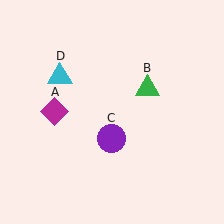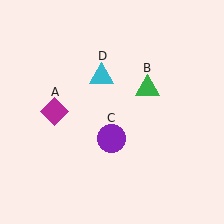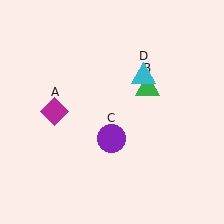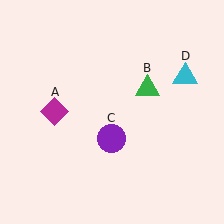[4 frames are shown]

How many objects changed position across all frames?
1 object changed position: cyan triangle (object D).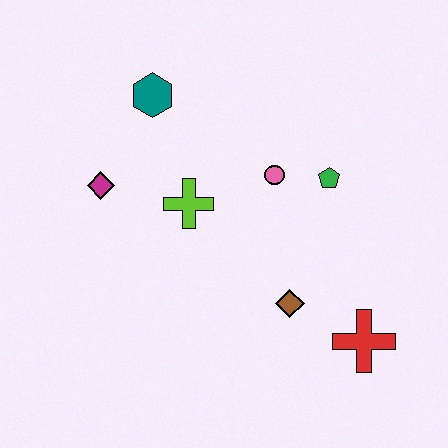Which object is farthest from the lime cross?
The red cross is farthest from the lime cross.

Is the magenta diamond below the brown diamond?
No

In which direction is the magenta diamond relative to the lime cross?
The magenta diamond is to the left of the lime cross.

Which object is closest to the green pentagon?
The pink circle is closest to the green pentagon.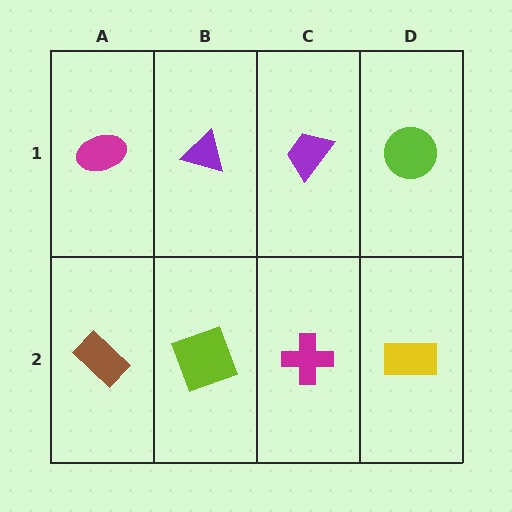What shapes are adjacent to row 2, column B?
A purple triangle (row 1, column B), a brown rectangle (row 2, column A), a magenta cross (row 2, column C).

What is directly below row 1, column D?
A yellow rectangle.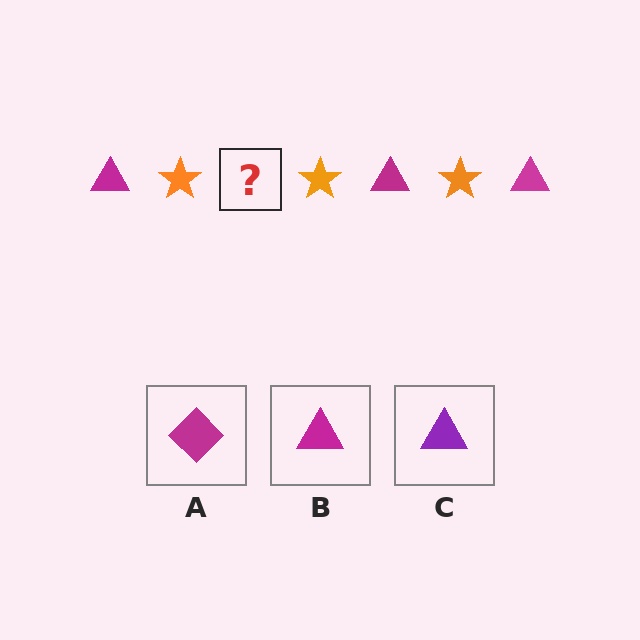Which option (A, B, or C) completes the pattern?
B.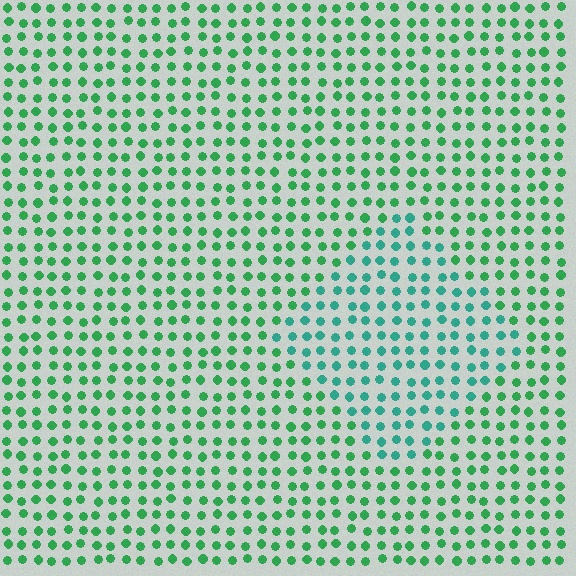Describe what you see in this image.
The image is filled with small green elements in a uniform arrangement. A diamond-shaped region is visible where the elements are tinted to a slightly different hue, forming a subtle color boundary.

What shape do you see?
I see a diamond.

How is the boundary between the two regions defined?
The boundary is defined purely by a slight shift in hue (about 31 degrees). Spacing, size, and orientation are identical on both sides.